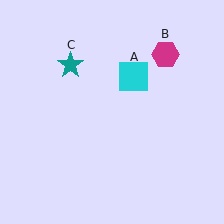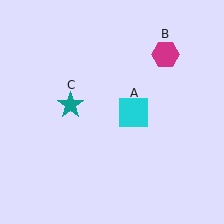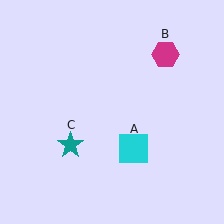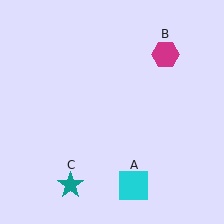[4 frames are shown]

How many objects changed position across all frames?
2 objects changed position: cyan square (object A), teal star (object C).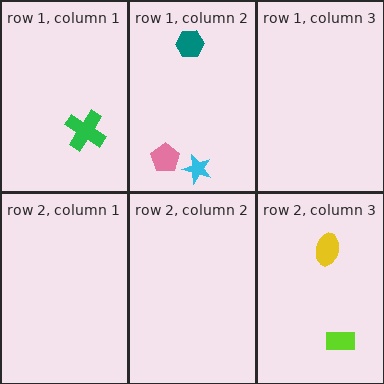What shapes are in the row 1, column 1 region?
The green cross.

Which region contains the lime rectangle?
The row 2, column 3 region.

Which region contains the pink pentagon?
The row 1, column 2 region.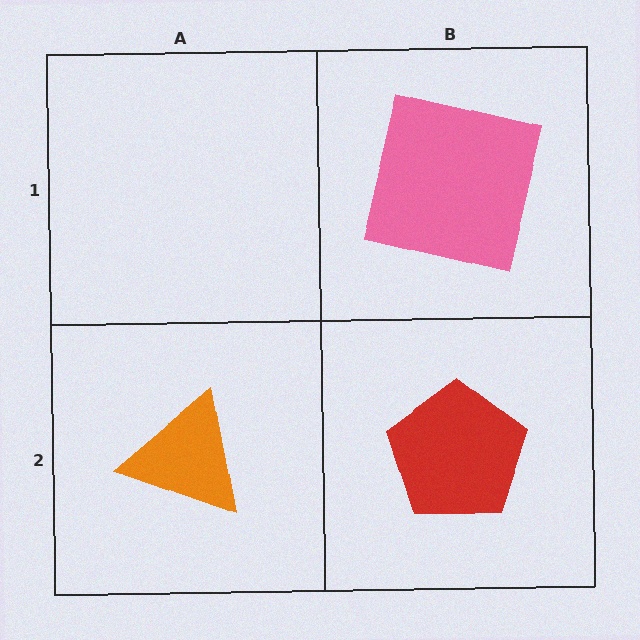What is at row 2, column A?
An orange triangle.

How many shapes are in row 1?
1 shape.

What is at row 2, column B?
A red pentagon.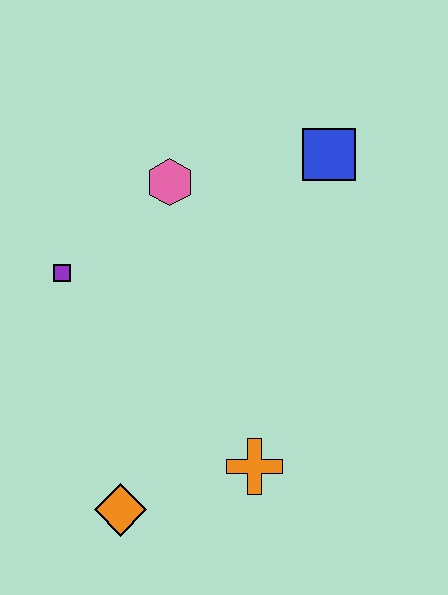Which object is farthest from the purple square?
The blue square is farthest from the purple square.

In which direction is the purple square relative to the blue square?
The purple square is to the left of the blue square.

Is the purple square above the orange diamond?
Yes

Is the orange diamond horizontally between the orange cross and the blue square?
No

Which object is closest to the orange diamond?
The orange cross is closest to the orange diamond.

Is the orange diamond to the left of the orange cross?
Yes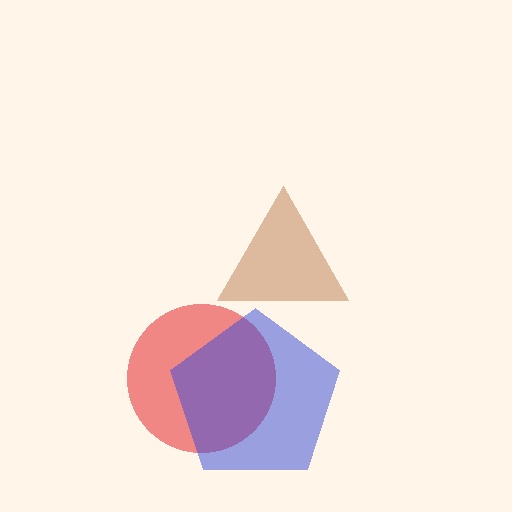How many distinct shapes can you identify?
There are 3 distinct shapes: a brown triangle, a red circle, a blue pentagon.